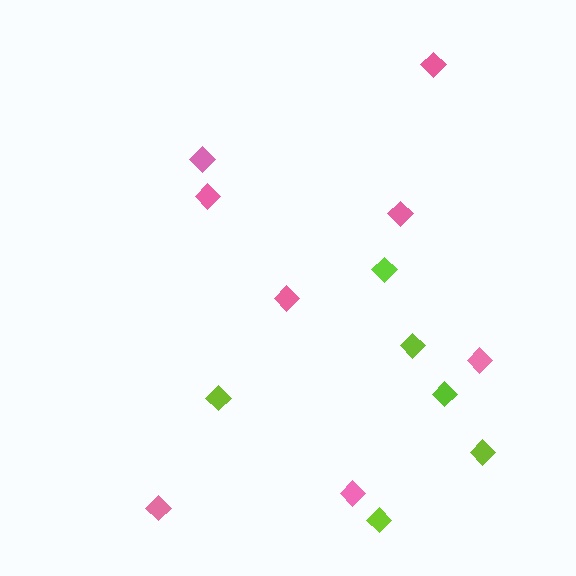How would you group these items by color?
There are 2 groups: one group of lime diamonds (6) and one group of pink diamonds (8).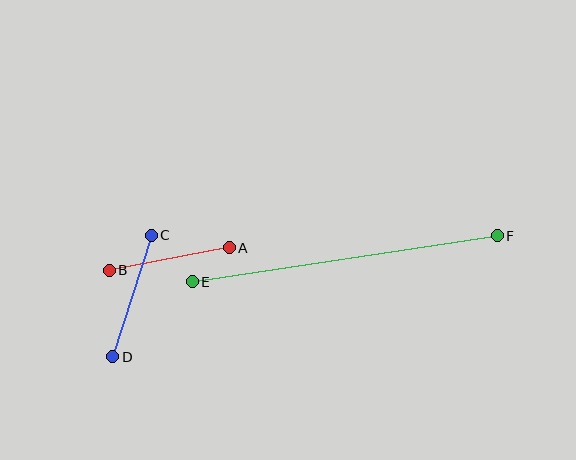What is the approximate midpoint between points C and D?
The midpoint is at approximately (132, 296) pixels.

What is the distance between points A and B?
The distance is approximately 122 pixels.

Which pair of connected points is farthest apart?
Points E and F are farthest apart.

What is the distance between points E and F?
The distance is approximately 308 pixels.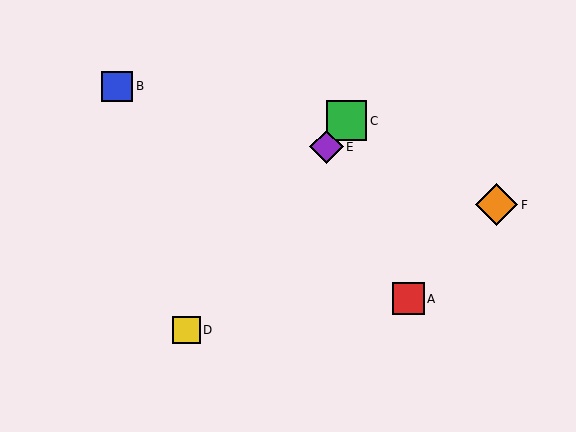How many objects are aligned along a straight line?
3 objects (C, D, E) are aligned along a straight line.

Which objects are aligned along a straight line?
Objects C, D, E are aligned along a straight line.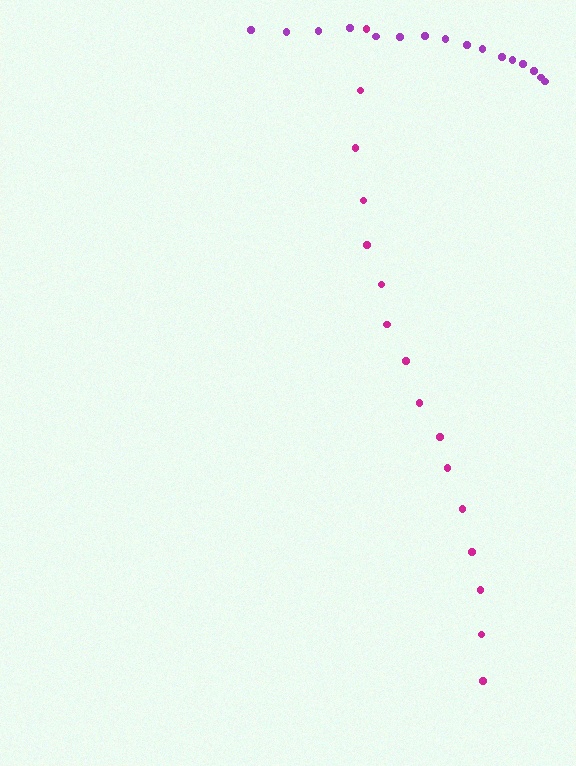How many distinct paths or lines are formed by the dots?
There are 2 distinct paths.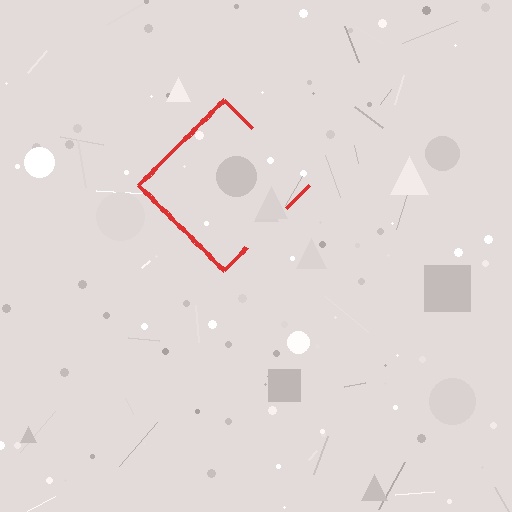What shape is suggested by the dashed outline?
The dashed outline suggests a diamond.